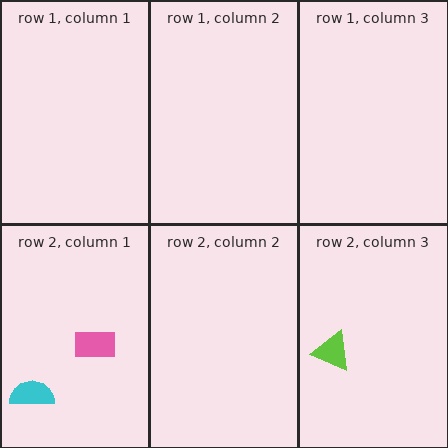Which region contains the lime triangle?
The row 2, column 3 region.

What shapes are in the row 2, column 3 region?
The lime triangle.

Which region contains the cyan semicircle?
The row 2, column 1 region.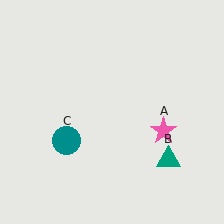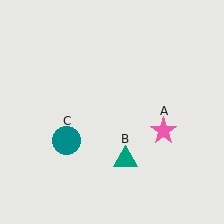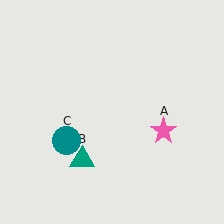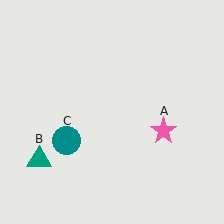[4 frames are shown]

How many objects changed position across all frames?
1 object changed position: teal triangle (object B).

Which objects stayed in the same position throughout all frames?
Pink star (object A) and teal circle (object C) remained stationary.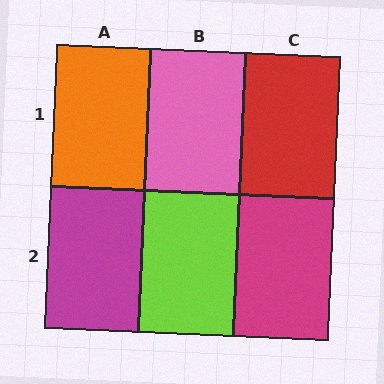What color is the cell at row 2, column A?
Magenta.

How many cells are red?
1 cell is red.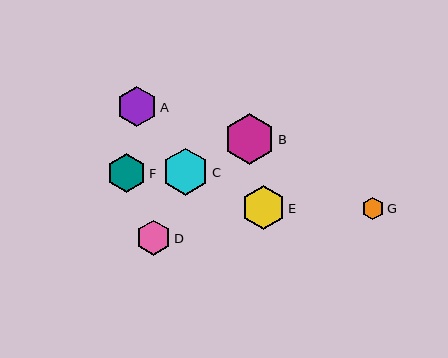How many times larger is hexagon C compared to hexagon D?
Hexagon C is approximately 1.3 times the size of hexagon D.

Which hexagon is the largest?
Hexagon B is the largest with a size of approximately 51 pixels.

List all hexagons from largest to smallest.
From largest to smallest: B, C, E, A, F, D, G.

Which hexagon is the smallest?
Hexagon G is the smallest with a size of approximately 23 pixels.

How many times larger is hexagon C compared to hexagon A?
Hexagon C is approximately 1.2 times the size of hexagon A.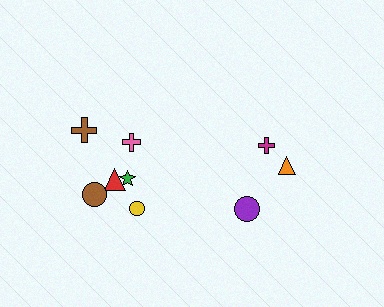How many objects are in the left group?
There are 6 objects.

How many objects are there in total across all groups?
There are 9 objects.